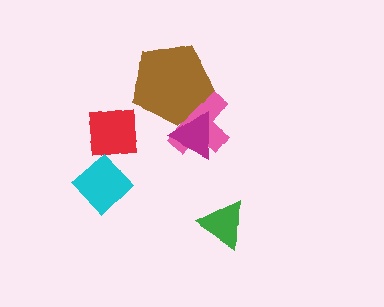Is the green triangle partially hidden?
No, no other shape covers it.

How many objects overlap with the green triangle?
0 objects overlap with the green triangle.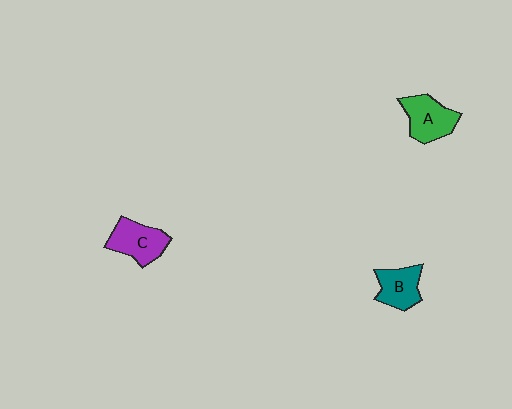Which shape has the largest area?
Shape A (green).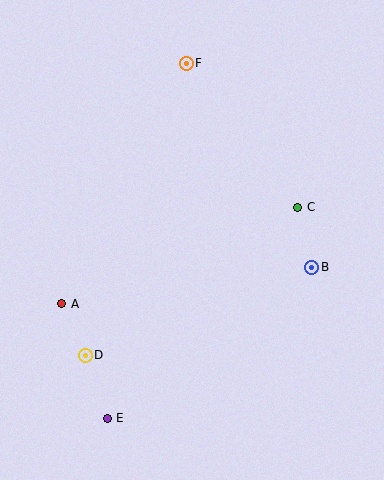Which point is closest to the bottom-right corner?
Point B is closest to the bottom-right corner.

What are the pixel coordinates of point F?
Point F is at (186, 63).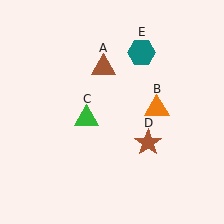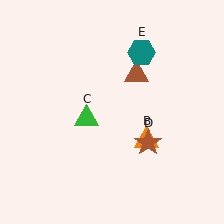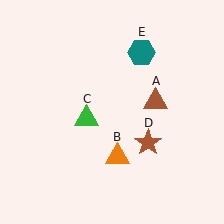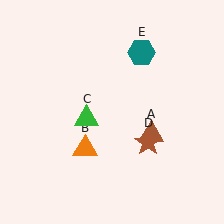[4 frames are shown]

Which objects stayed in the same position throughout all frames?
Green triangle (object C) and brown star (object D) and teal hexagon (object E) remained stationary.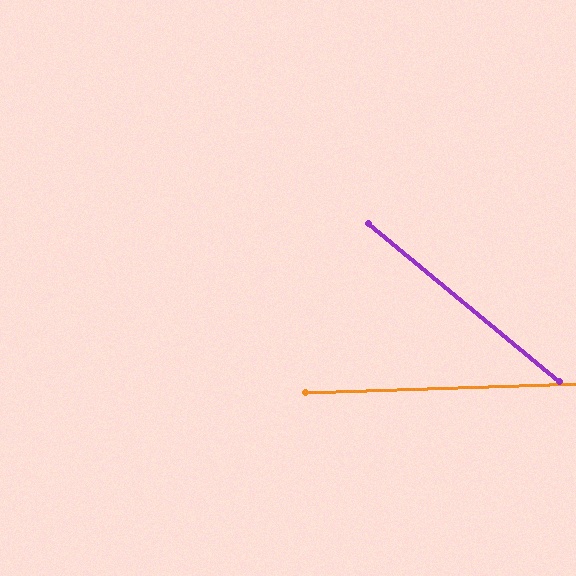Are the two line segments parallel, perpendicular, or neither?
Neither parallel nor perpendicular — they differ by about 42°.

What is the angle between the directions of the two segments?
Approximately 42 degrees.